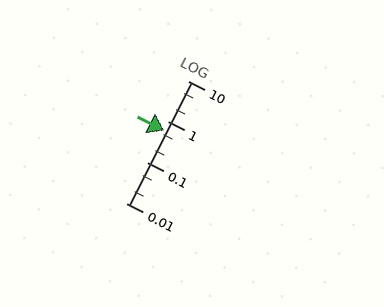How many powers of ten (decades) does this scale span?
The scale spans 3 decades, from 0.01 to 10.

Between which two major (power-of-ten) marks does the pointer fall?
The pointer is between 0.1 and 1.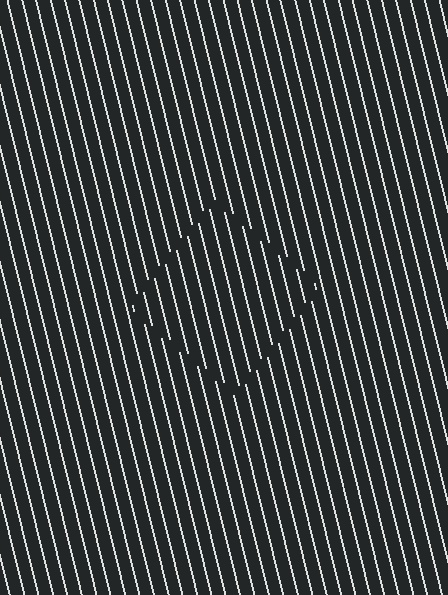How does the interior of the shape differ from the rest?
The interior of the shape contains the same grating, shifted by half a period — the contour is defined by the phase discontinuity where line-ends from the inner and outer gratings abut.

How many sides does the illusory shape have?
4 sides — the line-ends trace a square.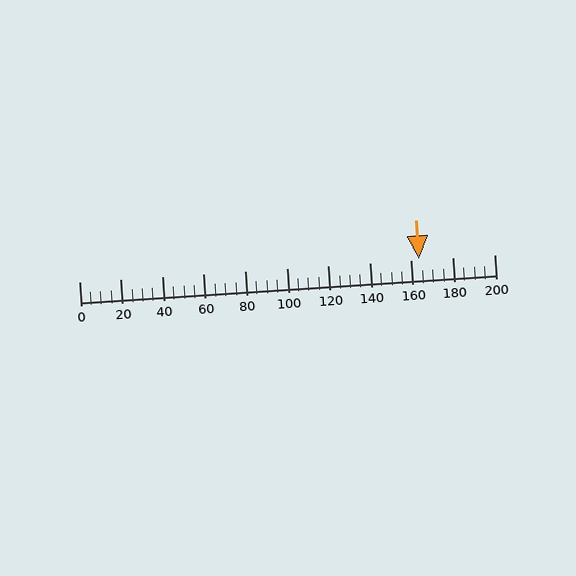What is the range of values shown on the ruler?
The ruler shows values from 0 to 200.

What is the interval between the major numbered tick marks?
The major tick marks are spaced 20 units apart.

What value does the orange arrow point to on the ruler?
The orange arrow points to approximately 164.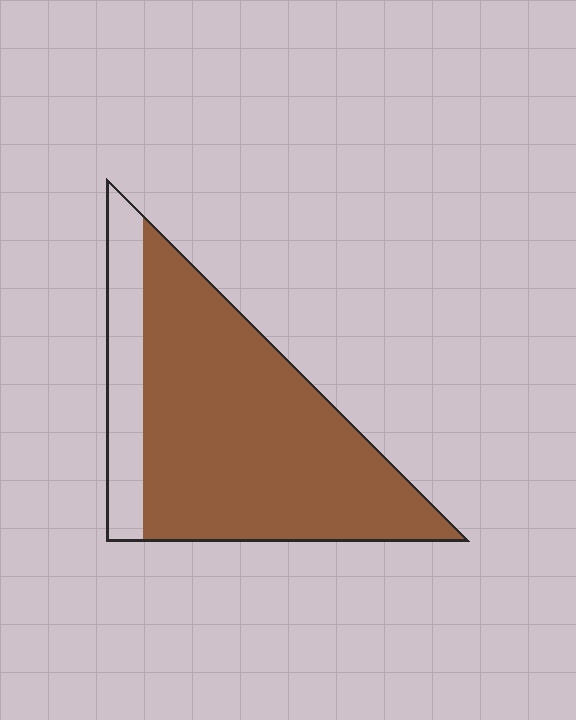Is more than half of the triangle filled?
Yes.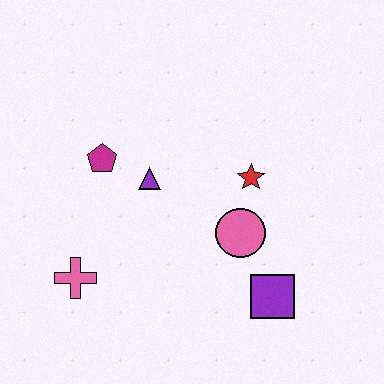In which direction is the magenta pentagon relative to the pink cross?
The magenta pentagon is above the pink cross.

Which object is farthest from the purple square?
The magenta pentagon is farthest from the purple square.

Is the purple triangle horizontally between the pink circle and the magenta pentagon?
Yes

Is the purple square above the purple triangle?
No